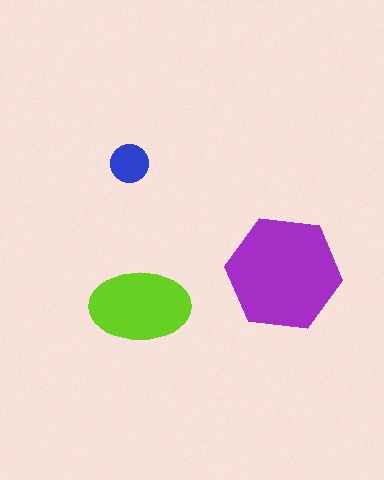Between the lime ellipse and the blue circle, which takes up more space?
The lime ellipse.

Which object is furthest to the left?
The blue circle is leftmost.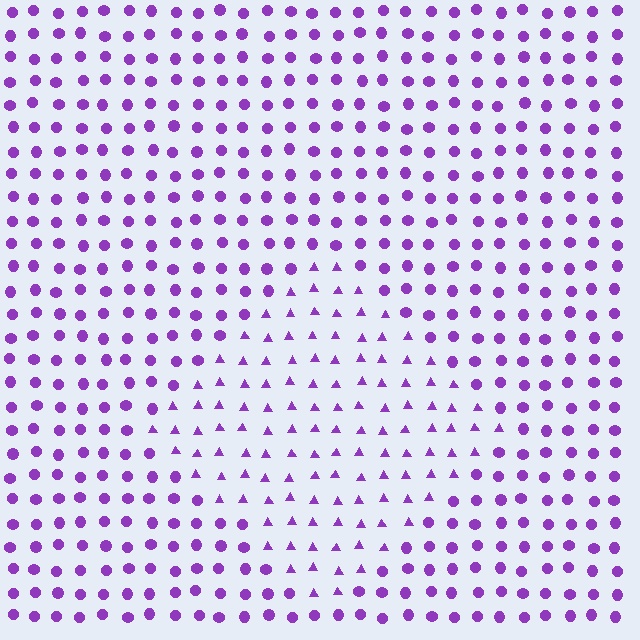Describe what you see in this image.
The image is filled with small purple elements arranged in a uniform grid. A diamond-shaped region contains triangles, while the surrounding area contains circles. The boundary is defined purely by the change in element shape.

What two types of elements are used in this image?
The image uses triangles inside the diamond region and circles outside it.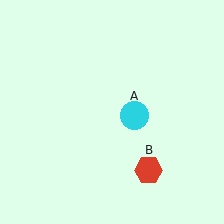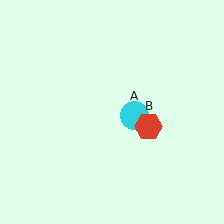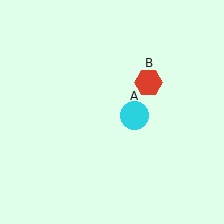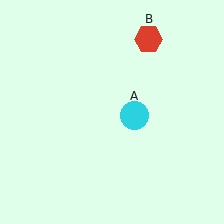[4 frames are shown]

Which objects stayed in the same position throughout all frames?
Cyan circle (object A) remained stationary.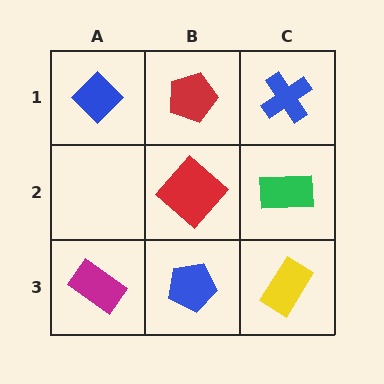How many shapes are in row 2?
2 shapes.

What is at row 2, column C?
A green rectangle.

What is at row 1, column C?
A blue cross.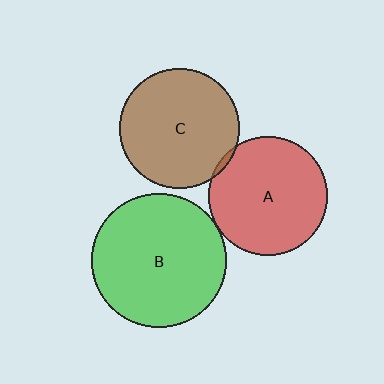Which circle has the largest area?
Circle B (green).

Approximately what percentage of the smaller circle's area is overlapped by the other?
Approximately 5%.